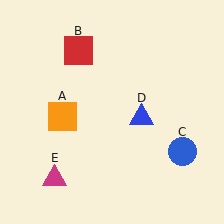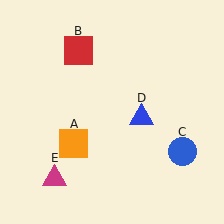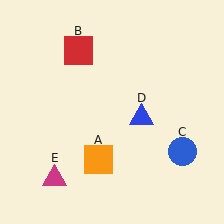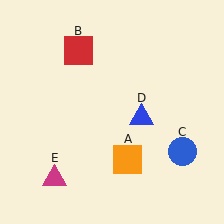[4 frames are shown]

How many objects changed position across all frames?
1 object changed position: orange square (object A).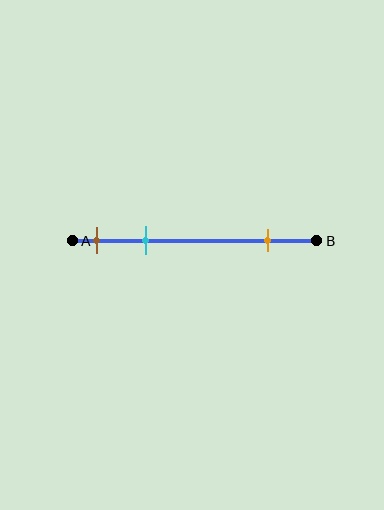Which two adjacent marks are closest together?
The brown and cyan marks are the closest adjacent pair.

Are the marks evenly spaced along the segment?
No, the marks are not evenly spaced.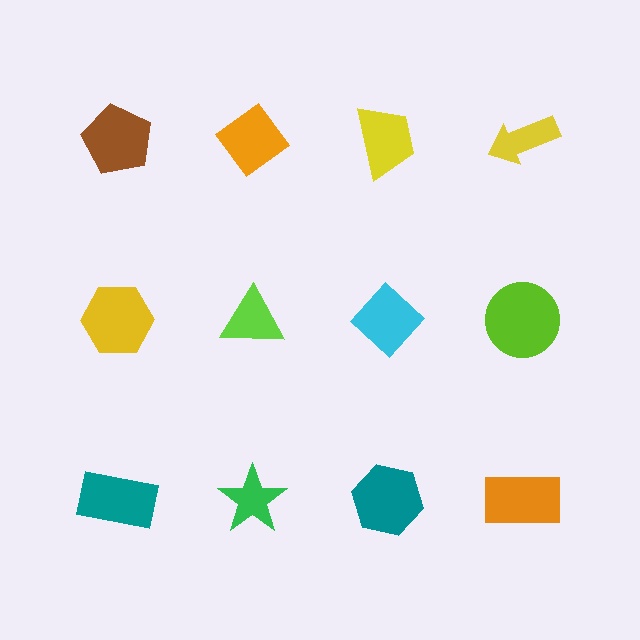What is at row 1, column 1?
A brown pentagon.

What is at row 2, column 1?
A yellow hexagon.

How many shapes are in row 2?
4 shapes.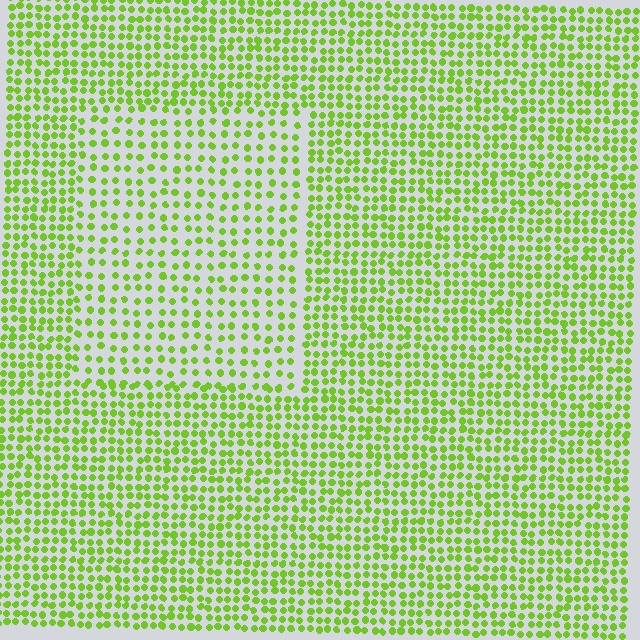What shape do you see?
I see a rectangle.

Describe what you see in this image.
The image contains small lime elements arranged at two different densities. A rectangle-shaped region is visible where the elements are less densely packed than the surrounding area.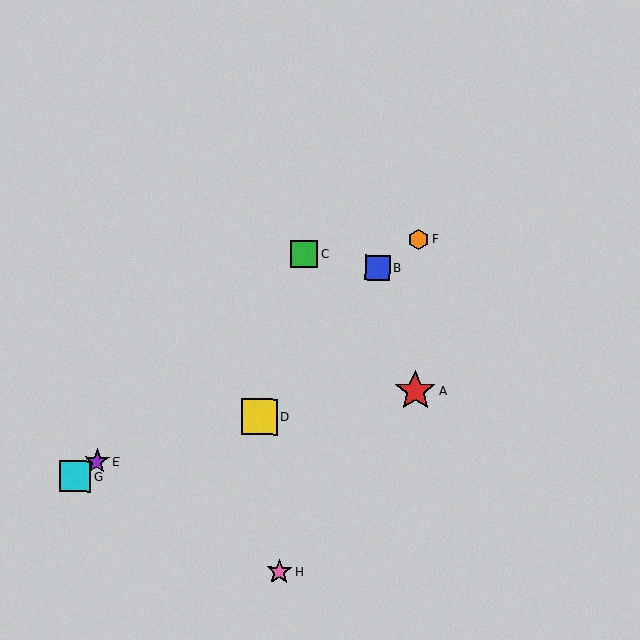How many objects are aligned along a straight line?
4 objects (B, E, F, G) are aligned along a straight line.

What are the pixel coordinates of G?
Object G is at (76, 476).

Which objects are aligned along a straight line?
Objects B, E, F, G are aligned along a straight line.